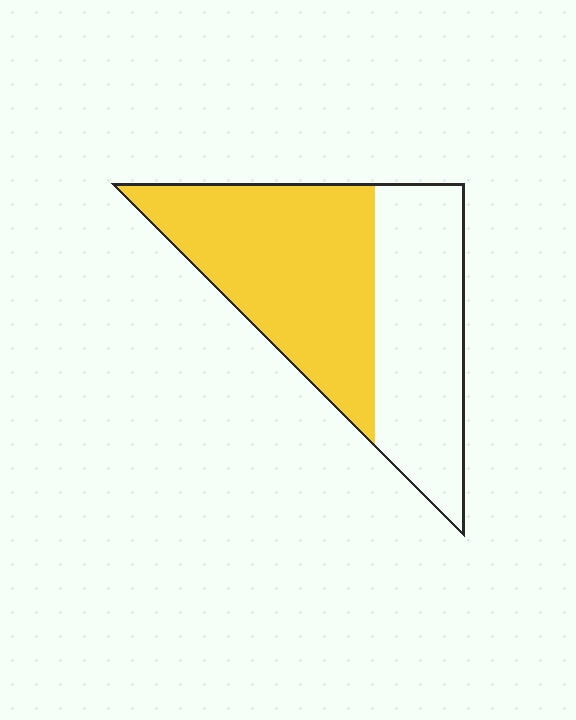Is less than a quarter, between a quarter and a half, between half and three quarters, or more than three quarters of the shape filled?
Between half and three quarters.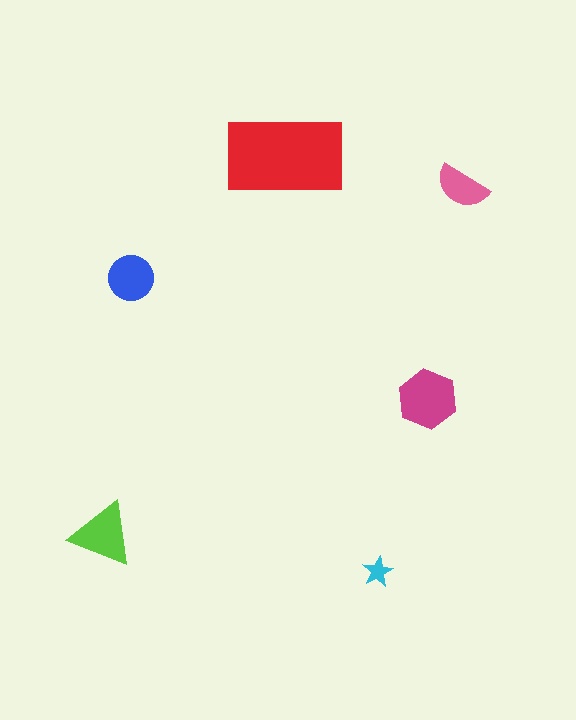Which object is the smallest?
The cyan star.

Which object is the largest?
The red rectangle.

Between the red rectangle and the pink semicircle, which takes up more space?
The red rectangle.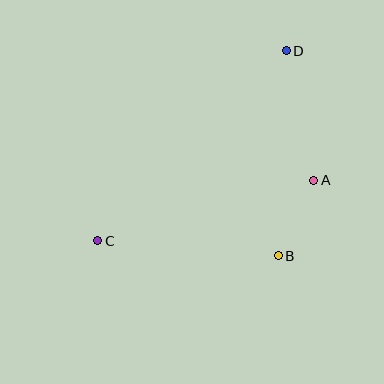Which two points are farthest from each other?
Points C and D are farthest from each other.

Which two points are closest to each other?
Points A and B are closest to each other.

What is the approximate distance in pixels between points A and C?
The distance between A and C is approximately 224 pixels.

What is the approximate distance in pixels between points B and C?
The distance between B and C is approximately 181 pixels.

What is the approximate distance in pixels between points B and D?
The distance between B and D is approximately 205 pixels.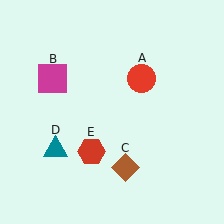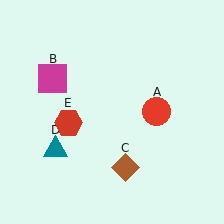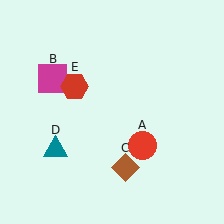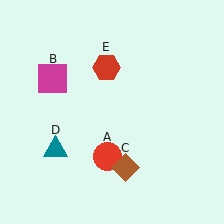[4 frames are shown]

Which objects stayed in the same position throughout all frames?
Magenta square (object B) and brown diamond (object C) and teal triangle (object D) remained stationary.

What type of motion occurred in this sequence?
The red circle (object A), red hexagon (object E) rotated clockwise around the center of the scene.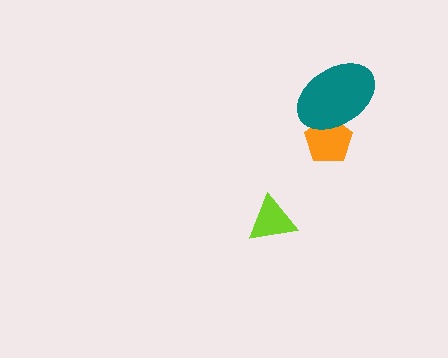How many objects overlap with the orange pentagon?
1 object overlaps with the orange pentagon.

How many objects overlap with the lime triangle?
0 objects overlap with the lime triangle.